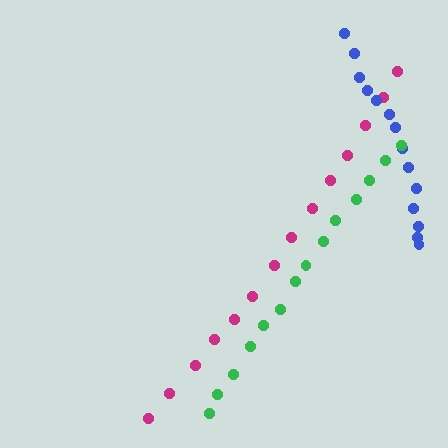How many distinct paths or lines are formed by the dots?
There are 3 distinct paths.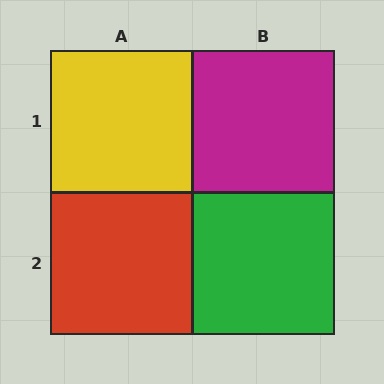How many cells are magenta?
1 cell is magenta.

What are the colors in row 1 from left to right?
Yellow, magenta.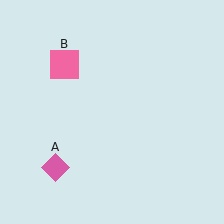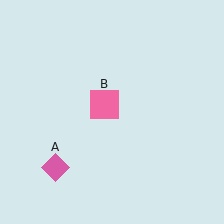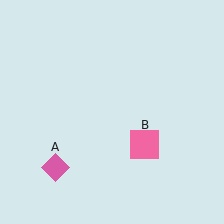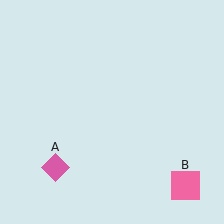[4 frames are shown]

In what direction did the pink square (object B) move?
The pink square (object B) moved down and to the right.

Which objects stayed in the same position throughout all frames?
Pink diamond (object A) remained stationary.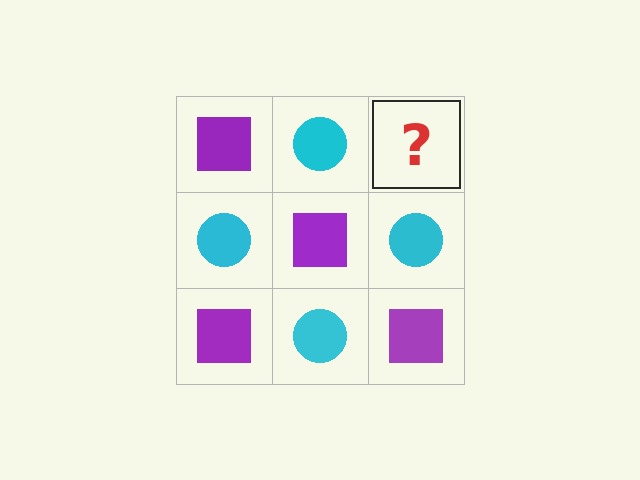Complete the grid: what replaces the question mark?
The question mark should be replaced with a purple square.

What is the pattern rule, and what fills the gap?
The rule is that it alternates purple square and cyan circle in a checkerboard pattern. The gap should be filled with a purple square.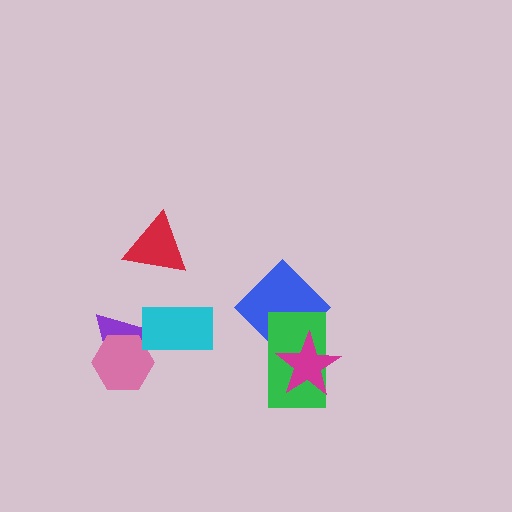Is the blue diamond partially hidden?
Yes, it is partially covered by another shape.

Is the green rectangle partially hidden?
Yes, it is partially covered by another shape.